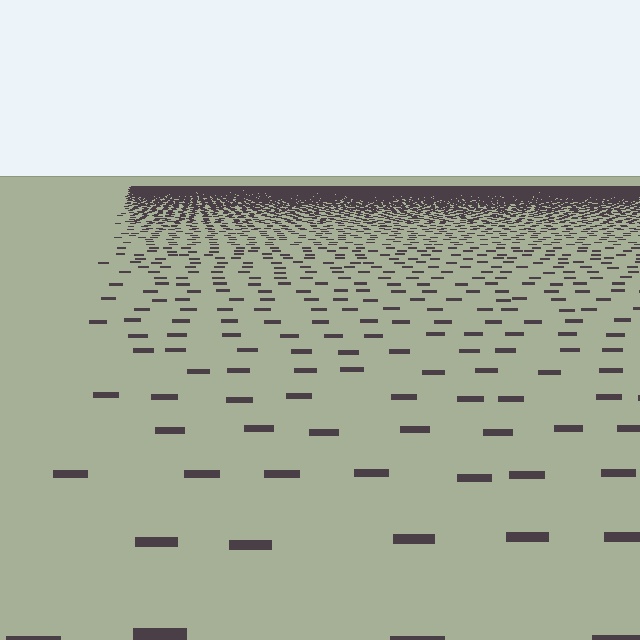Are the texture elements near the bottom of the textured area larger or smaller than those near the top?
Larger. Near the bottom, elements are closer to the viewer and appear at a bigger on-screen size.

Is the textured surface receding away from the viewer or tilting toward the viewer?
The surface is receding away from the viewer. Texture elements get smaller and denser toward the top.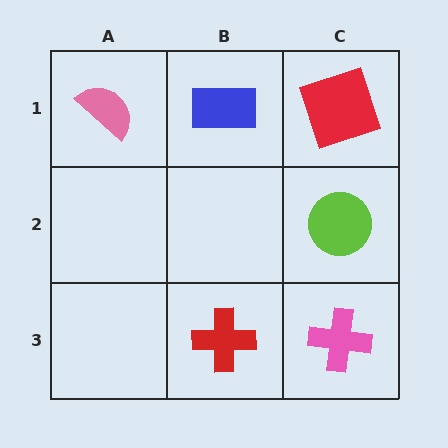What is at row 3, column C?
A pink cross.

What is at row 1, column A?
A pink semicircle.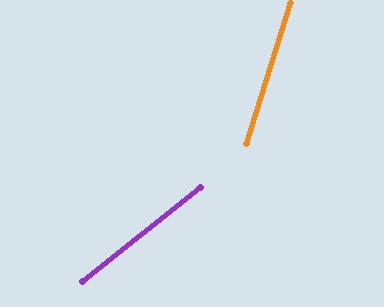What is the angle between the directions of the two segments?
Approximately 34 degrees.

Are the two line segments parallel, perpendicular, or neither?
Neither parallel nor perpendicular — they differ by about 34°.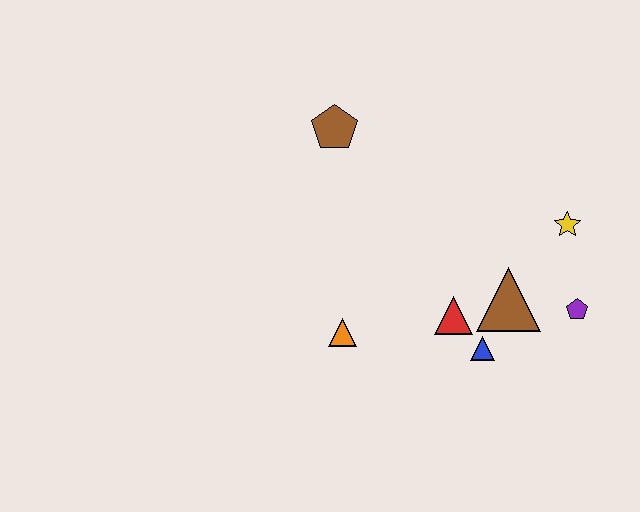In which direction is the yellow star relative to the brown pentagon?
The yellow star is to the right of the brown pentagon.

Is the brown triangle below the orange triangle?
No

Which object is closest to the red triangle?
The blue triangle is closest to the red triangle.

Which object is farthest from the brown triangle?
The brown pentagon is farthest from the brown triangle.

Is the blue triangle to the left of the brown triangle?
Yes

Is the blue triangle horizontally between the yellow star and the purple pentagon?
No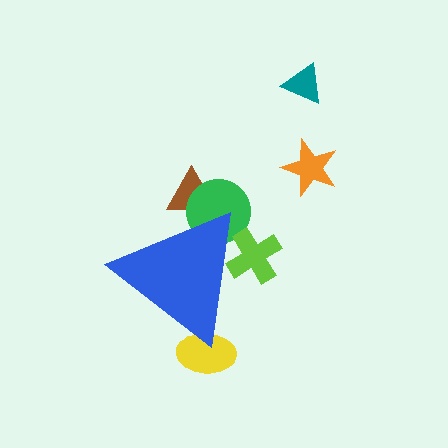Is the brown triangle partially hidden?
Yes, the brown triangle is partially hidden behind the blue triangle.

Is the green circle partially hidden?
Yes, the green circle is partially hidden behind the blue triangle.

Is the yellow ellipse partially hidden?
Yes, the yellow ellipse is partially hidden behind the blue triangle.